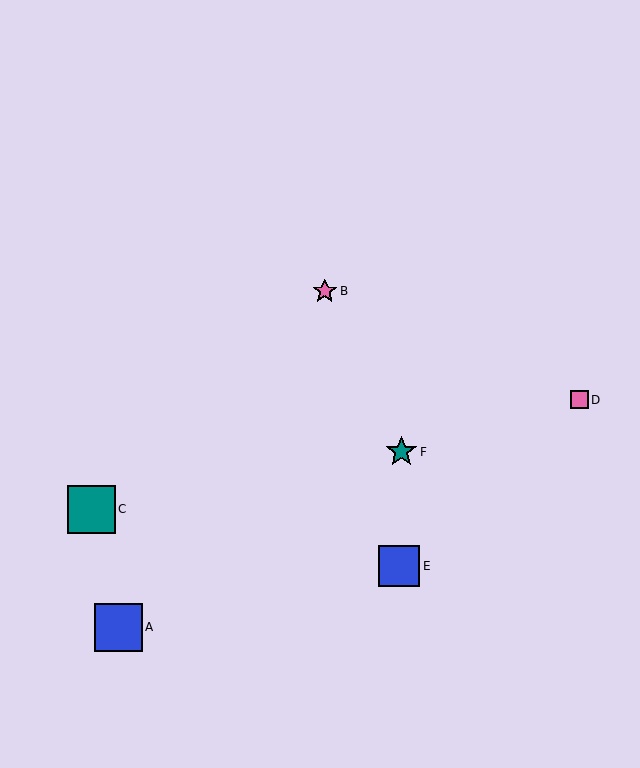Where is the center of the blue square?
The center of the blue square is at (399, 566).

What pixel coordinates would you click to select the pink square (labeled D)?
Click at (580, 400) to select the pink square D.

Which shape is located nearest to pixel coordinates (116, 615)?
The blue square (labeled A) at (118, 627) is nearest to that location.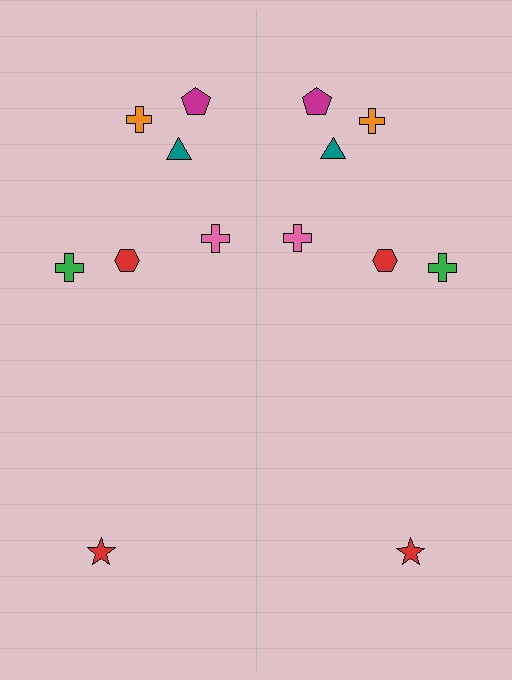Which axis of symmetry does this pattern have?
The pattern has a vertical axis of symmetry running through the center of the image.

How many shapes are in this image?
There are 14 shapes in this image.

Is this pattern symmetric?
Yes, this pattern has bilateral (reflection) symmetry.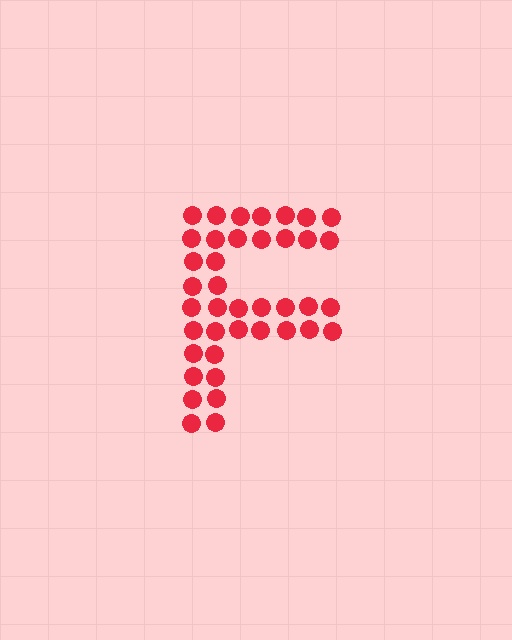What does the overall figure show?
The overall figure shows the letter F.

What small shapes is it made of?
It is made of small circles.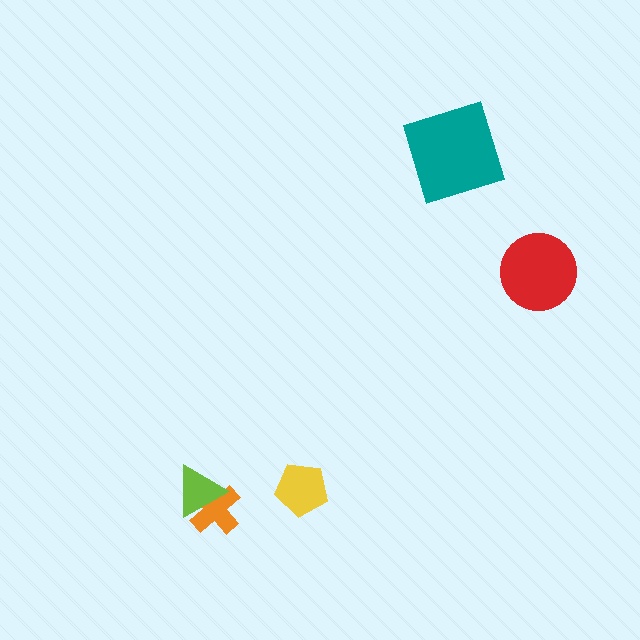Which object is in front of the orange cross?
The lime triangle is in front of the orange cross.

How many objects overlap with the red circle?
0 objects overlap with the red circle.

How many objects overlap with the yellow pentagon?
0 objects overlap with the yellow pentagon.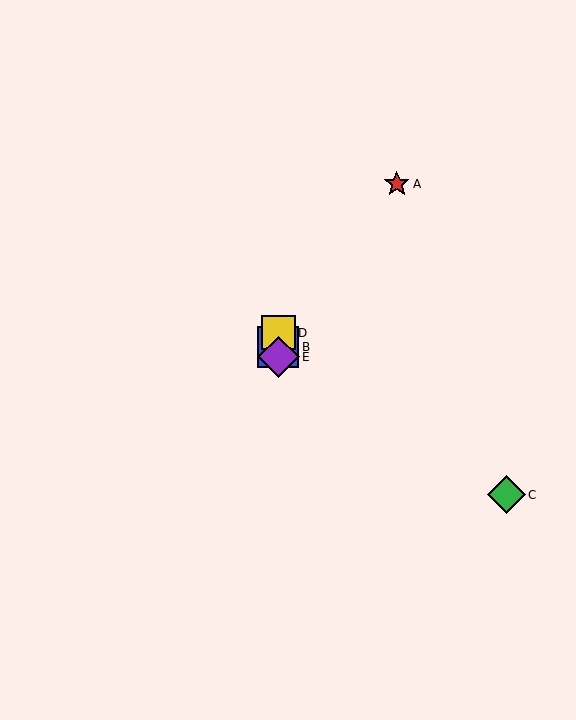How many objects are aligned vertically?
3 objects (B, D, E) are aligned vertically.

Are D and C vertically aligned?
No, D is at x≈278 and C is at x≈506.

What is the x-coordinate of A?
Object A is at x≈397.